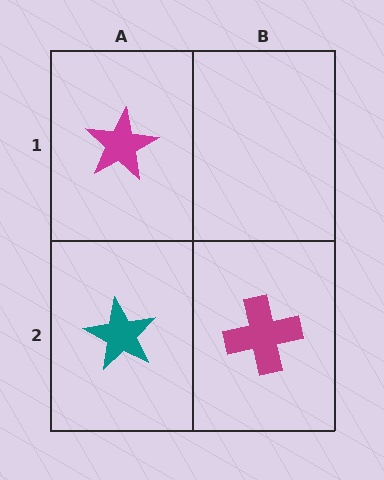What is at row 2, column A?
A teal star.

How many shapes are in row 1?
1 shape.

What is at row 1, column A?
A magenta star.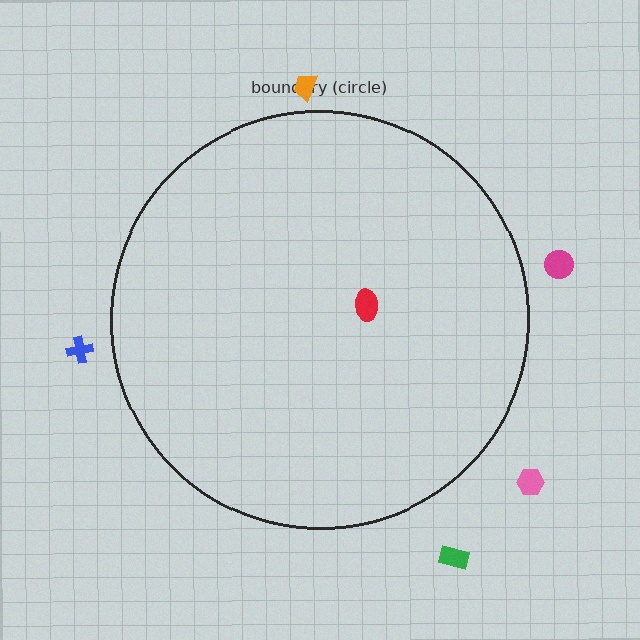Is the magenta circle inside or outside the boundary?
Outside.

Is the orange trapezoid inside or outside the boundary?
Outside.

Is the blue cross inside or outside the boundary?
Outside.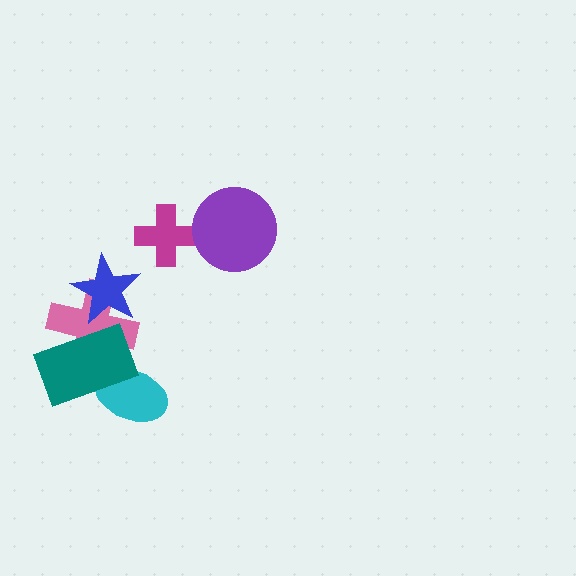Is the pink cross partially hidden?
Yes, it is partially covered by another shape.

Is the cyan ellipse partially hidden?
Yes, it is partially covered by another shape.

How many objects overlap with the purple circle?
0 objects overlap with the purple circle.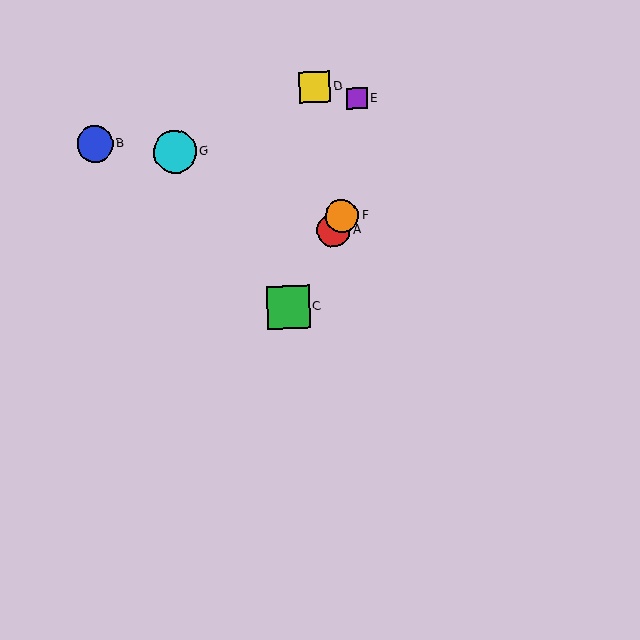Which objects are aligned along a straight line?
Objects A, C, F are aligned along a straight line.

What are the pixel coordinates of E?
Object E is at (357, 98).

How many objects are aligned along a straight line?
3 objects (A, C, F) are aligned along a straight line.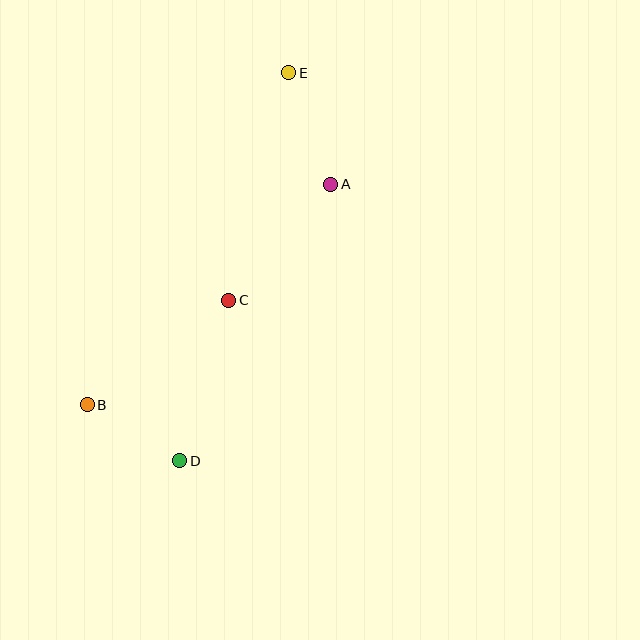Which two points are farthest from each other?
Points D and E are farthest from each other.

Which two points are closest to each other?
Points B and D are closest to each other.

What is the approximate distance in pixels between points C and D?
The distance between C and D is approximately 168 pixels.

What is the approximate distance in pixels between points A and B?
The distance between A and B is approximately 329 pixels.